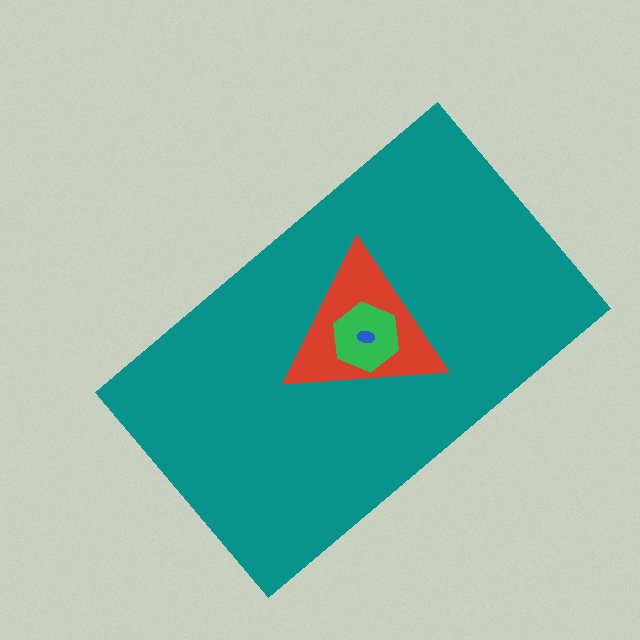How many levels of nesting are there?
4.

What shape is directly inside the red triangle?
The green hexagon.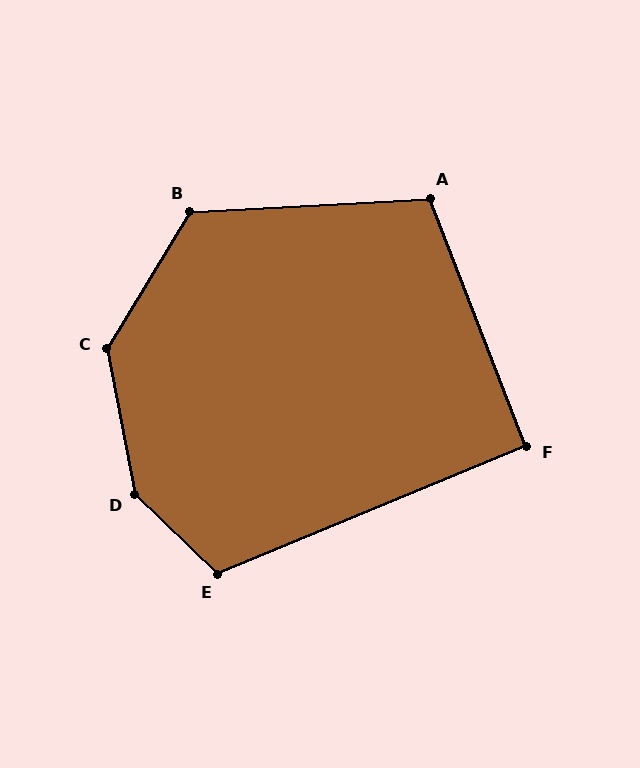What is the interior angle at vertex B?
Approximately 124 degrees (obtuse).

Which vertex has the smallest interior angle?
F, at approximately 91 degrees.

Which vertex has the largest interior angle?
D, at approximately 145 degrees.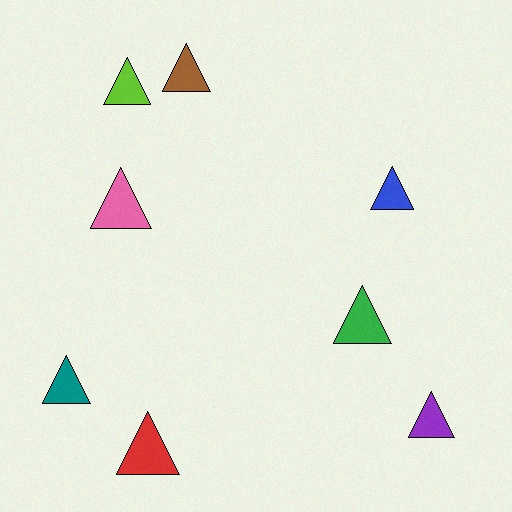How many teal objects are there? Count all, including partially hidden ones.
There is 1 teal object.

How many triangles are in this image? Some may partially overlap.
There are 8 triangles.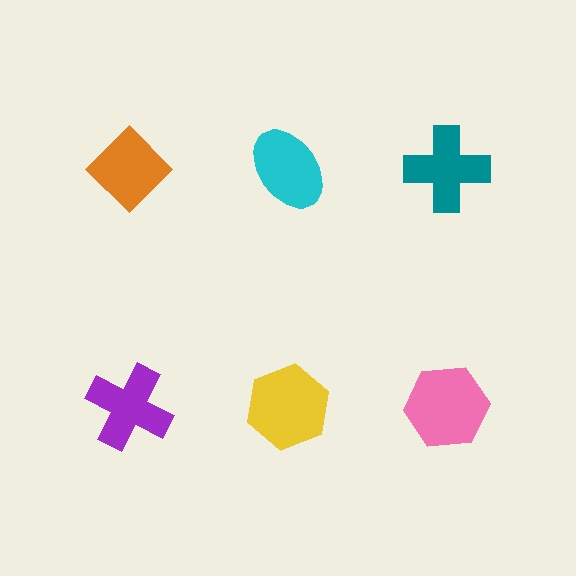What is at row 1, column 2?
A cyan ellipse.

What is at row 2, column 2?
A yellow hexagon.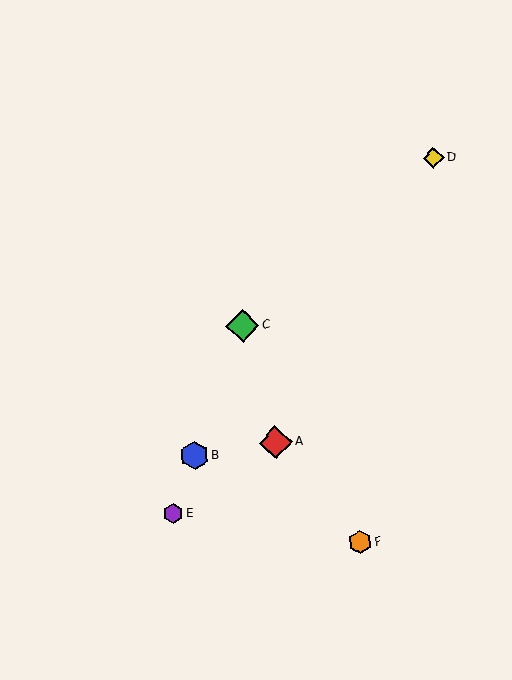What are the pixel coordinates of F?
Object F is at (360, 542).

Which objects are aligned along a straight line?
Objects B, C, E are aligned along a straight line.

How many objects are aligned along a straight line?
3 objects (B, C, E) are aligned along a straight line.